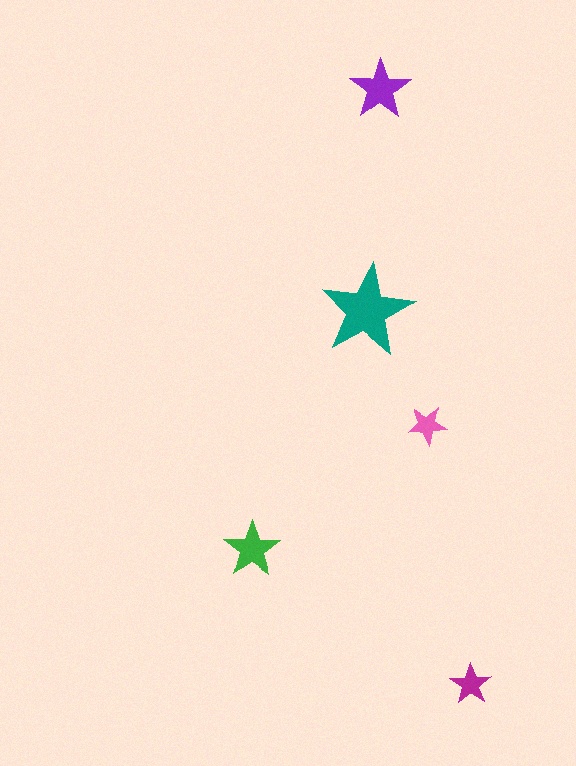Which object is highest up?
The purple star is topmost.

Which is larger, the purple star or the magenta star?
The purple one.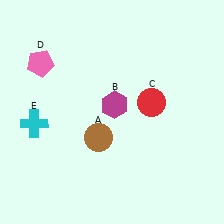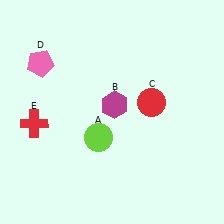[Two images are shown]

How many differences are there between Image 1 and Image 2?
There are 2 differences between the two images.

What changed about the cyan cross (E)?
In Image 1, E is cyan. In Image 2, it changed to red.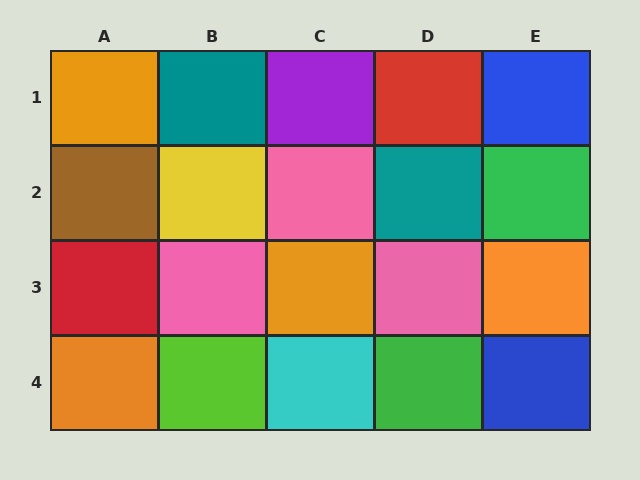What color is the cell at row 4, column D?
Green.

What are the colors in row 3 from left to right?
Red, pink, orange, pink, orange.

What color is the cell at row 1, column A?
Orange.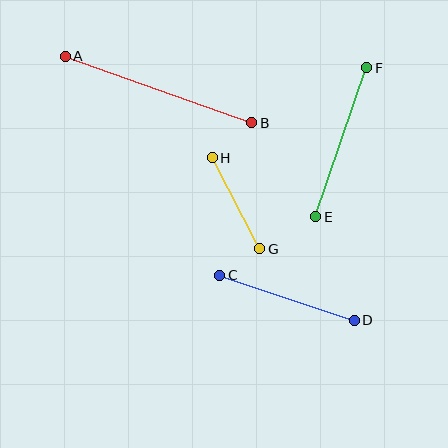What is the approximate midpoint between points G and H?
The midpoint is at approximately (236, 203) pixels.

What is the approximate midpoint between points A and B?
The midpoint is at approximately (159, 89) pixels.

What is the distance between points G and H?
The distance is approximately 103 pixels.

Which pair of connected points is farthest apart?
Points A and B are farthest apart.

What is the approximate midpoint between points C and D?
The midpoint is at approximately (287, 298) pixels.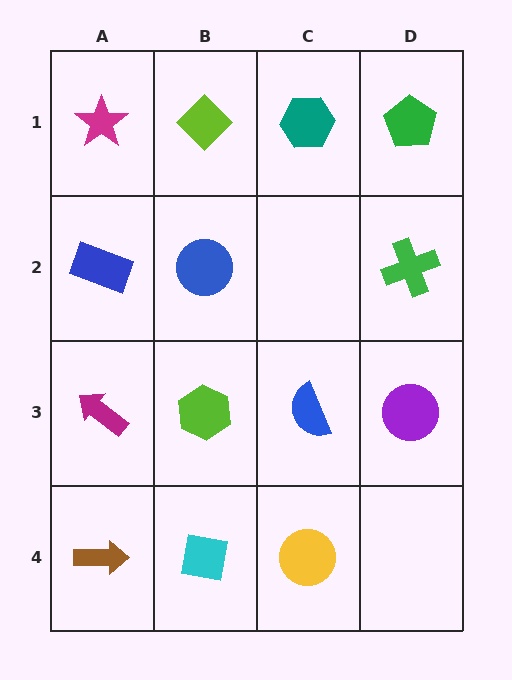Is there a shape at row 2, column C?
No, that cell is empty.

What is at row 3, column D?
A purple circle.